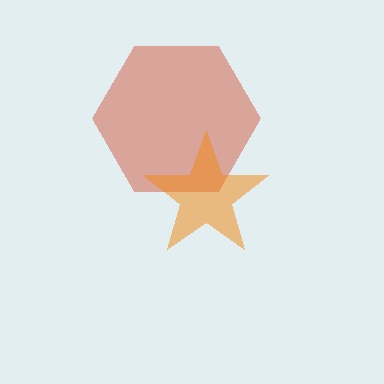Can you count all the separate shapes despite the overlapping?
Yes, there are 2 separate shapes.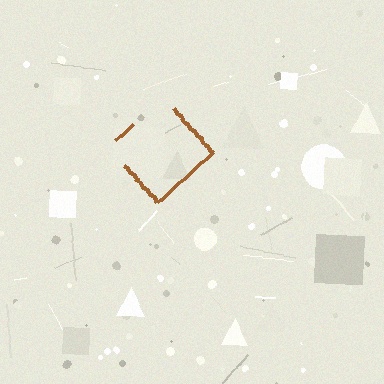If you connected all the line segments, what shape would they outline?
They would outline a diamond.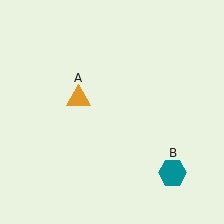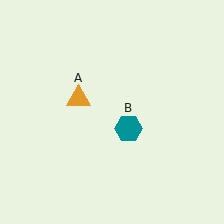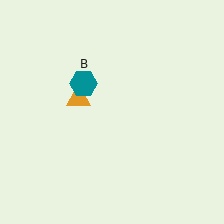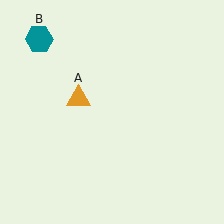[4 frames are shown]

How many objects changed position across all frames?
1 object changed position: teal hexagon (object B).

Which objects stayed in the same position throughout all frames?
Orange triangle (object A) remained stationary.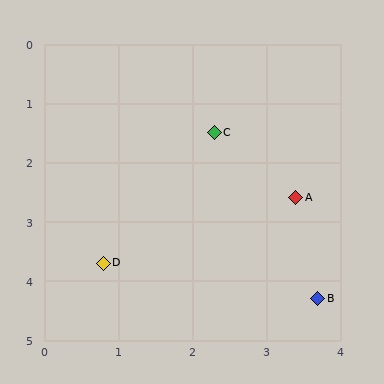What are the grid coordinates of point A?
Point A is at approximately (3.4, 2.6).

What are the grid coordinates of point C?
Point C is at approximately (2.3, 1.5).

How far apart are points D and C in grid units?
Points D and C are about 2.7 grid units apart.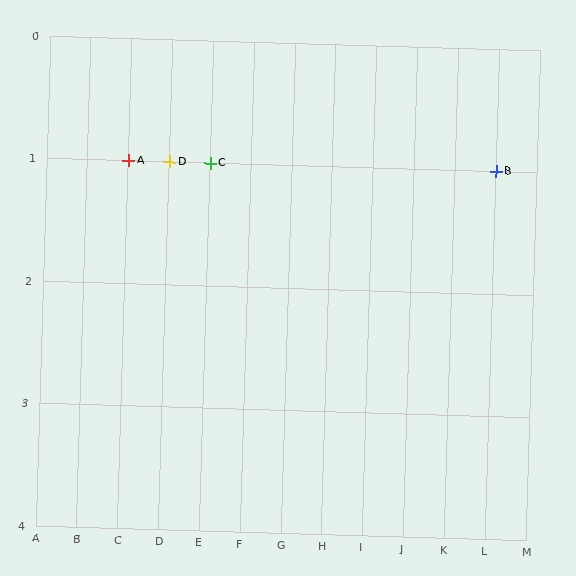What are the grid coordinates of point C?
Point C is at grid coordinates (E, 1).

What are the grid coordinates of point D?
Point D is at grid coordinates (D, 1).